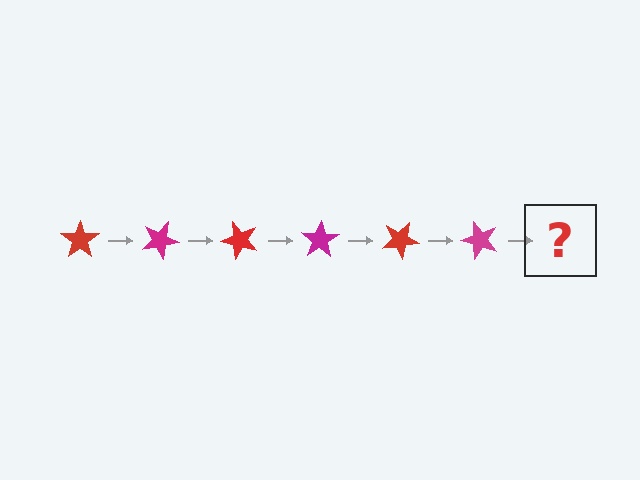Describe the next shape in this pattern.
It should be a red star, rotated 150 degrees from the start.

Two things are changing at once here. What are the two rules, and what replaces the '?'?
The two rules are that it rotates 25 degrees each step and the color cycles through red and magenta. The '?' should be a red star, rotated 150 degrees from the start.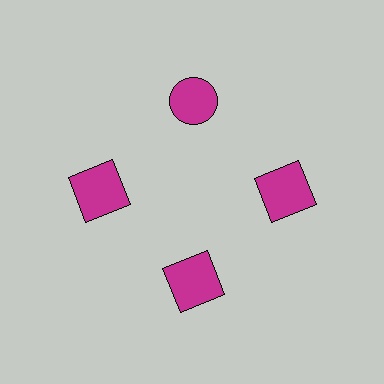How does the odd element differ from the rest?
It has a different shape: circle instead of square.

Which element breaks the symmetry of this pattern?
The magenta circle at roughly the 12 o'clock position breaks the symmetry. All other shapes are magenta squares.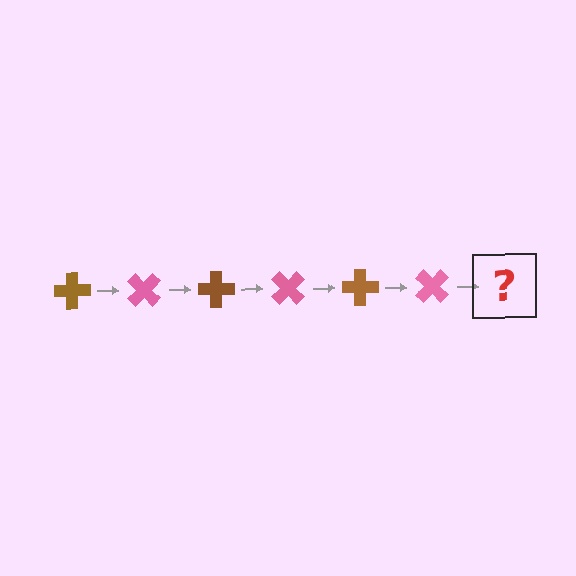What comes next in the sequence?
The next element should be a brown cross, rotated 270 degrees from the start.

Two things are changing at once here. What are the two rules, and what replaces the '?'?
The two rules are that it rotates 45 degrees each step and the color cycles through brown and pink. The '?' should be a brown cross, rotated 270 degrees from the start.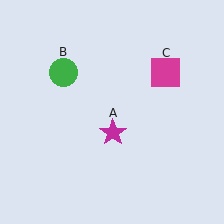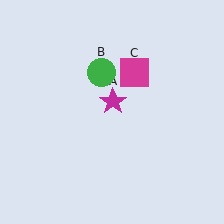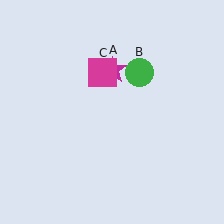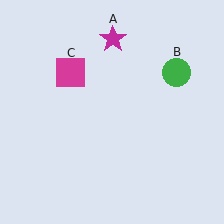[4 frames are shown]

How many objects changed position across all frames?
3 objects changed position: magenta star (object A), green circle (object B), magenta square (object C).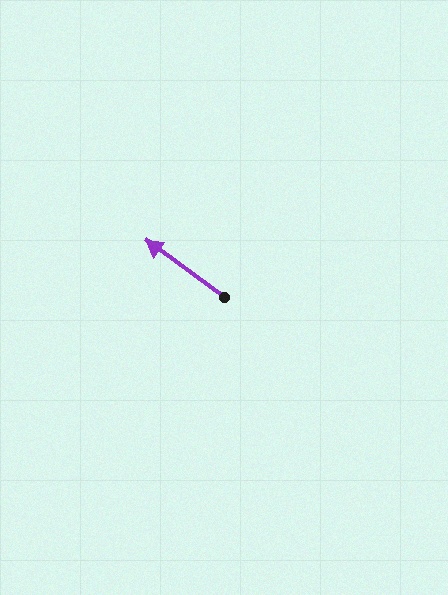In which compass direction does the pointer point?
Northwest.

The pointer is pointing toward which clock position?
Roughly 10 o'clock.